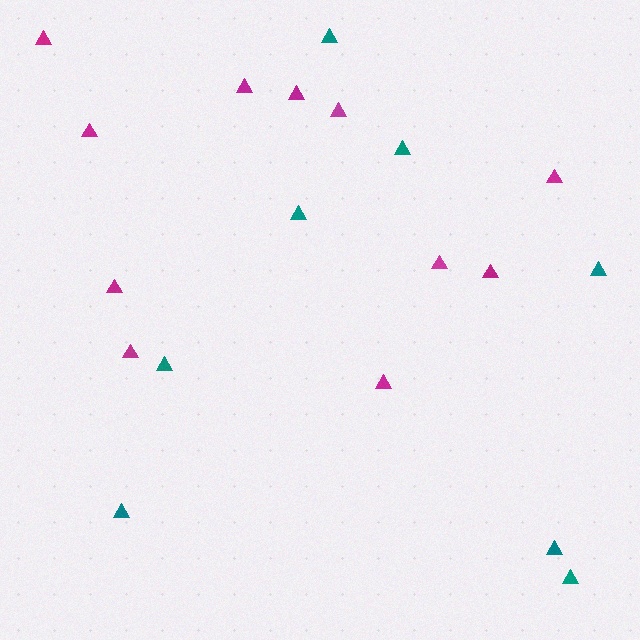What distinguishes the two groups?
There are 2 groups: one group of teal triangles (8) and one group of magenta triangles (11).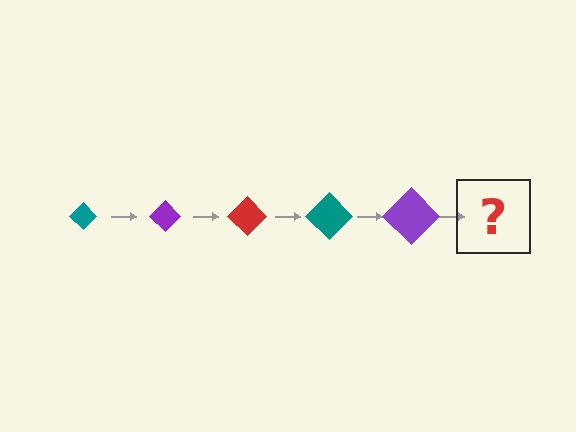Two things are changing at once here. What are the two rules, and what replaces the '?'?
The two rules are that the diamond grows larger each step and the color cycles through teal, purple, and red. The '?' should be a red diamond, larger than the previous one.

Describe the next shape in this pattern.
It should be a red diamond, larger than the previous one.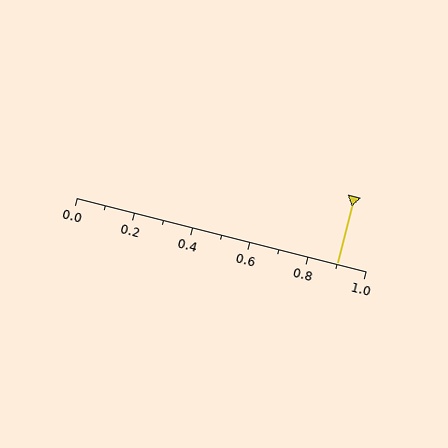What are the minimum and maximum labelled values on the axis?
The axis runs from 0.0 to 1.0.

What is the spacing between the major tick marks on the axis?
The major ticks are spaced 0.2 apart.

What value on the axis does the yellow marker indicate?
The marker indicates approximately 0.9.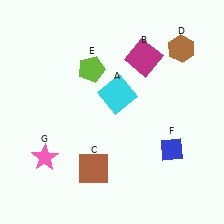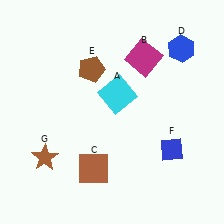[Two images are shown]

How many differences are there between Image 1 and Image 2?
There are 3 differences between the two images.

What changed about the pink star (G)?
In Image 1, G is pink. In Image 2, it changed to brown.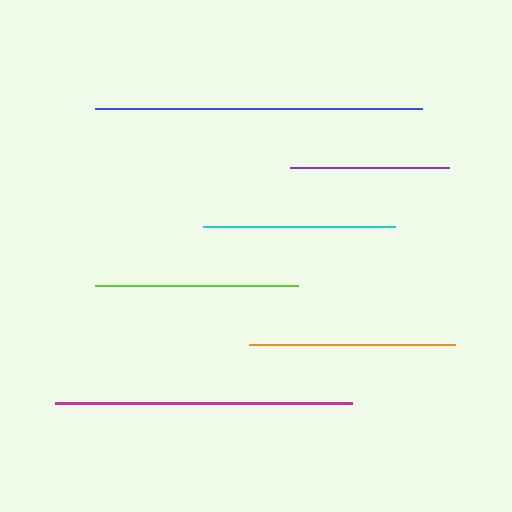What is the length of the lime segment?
The lime segment is approximately 203 pixels long.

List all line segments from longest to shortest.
From longest to shortest: blue, magenta, orange, lime, cyan, purple.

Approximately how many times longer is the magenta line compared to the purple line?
The magenta line is approximately 1.9 times the length of the purple line.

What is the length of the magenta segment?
The magenta segment is approximately 297 pixels long.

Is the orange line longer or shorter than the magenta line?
The magenta line is longer than the orange line.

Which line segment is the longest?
The blue line is the longest at approximately 327 pixels.